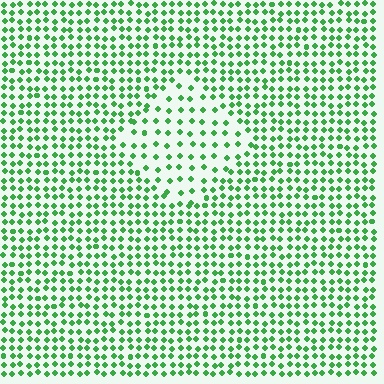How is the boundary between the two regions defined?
The boundary is defined by a change in element density (approximately 1.9x ratio). All elements are the same color, size, and shape.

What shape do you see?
I see a diamond.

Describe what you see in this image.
The image contains small green elements arranged at two different densities. A diamond-shaped region is visible where the elements are less densely packed than the surrounding area.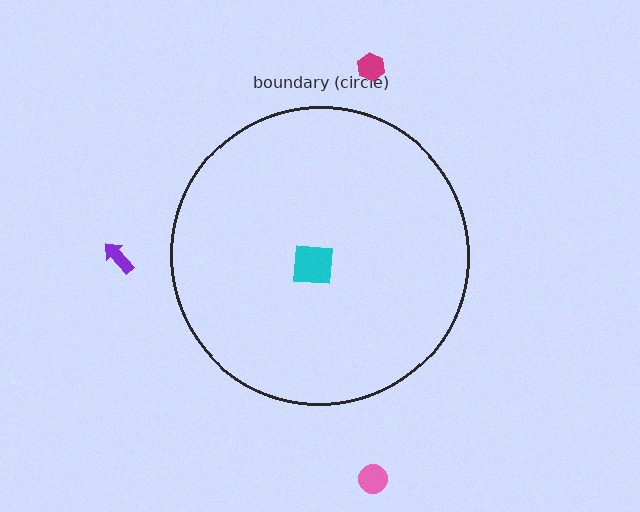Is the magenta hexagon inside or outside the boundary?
Outside.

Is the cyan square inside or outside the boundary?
Inside.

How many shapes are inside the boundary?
1 inside, 3 outside.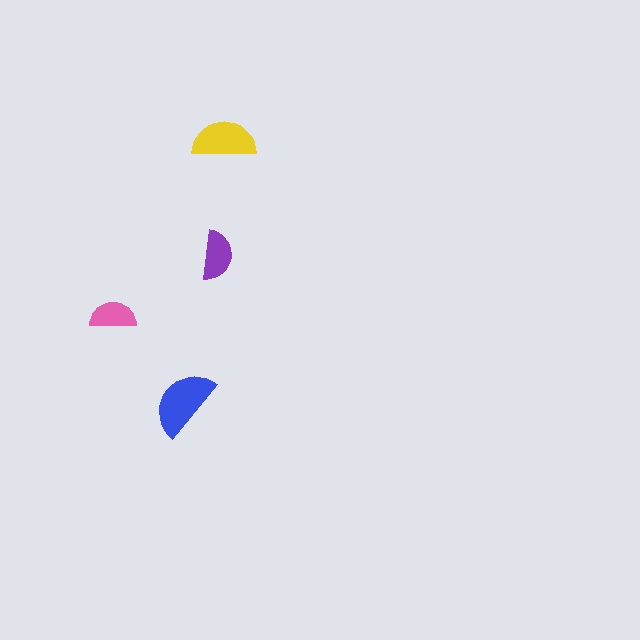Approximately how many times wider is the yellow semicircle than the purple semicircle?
About 1.5 times wider.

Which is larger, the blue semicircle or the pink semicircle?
The blue one.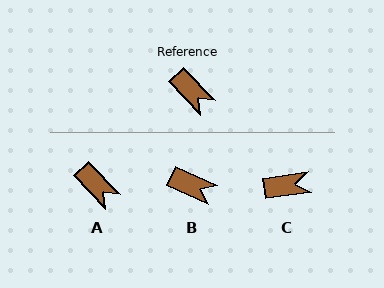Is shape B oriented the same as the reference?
No, it is off by about 22 degrees.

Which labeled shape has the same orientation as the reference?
A.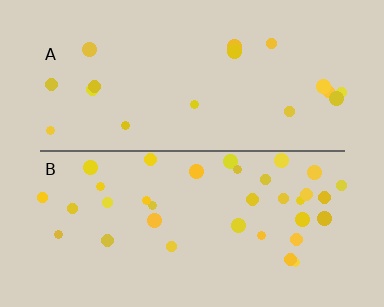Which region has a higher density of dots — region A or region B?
B (the bottom).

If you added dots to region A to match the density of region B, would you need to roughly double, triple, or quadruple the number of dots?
Approximately double.